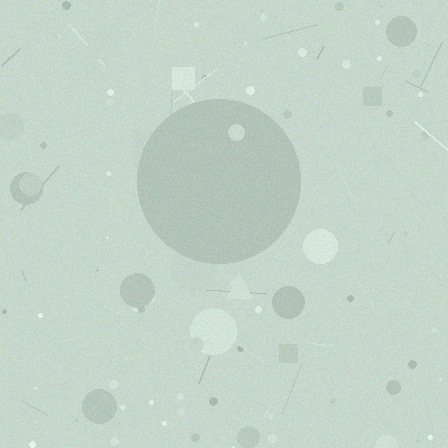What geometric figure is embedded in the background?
A circle is embedded in the background.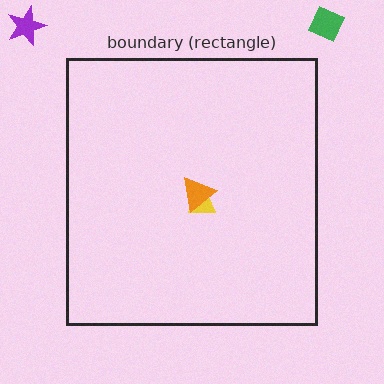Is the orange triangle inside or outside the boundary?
Inside.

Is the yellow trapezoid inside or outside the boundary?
Inside.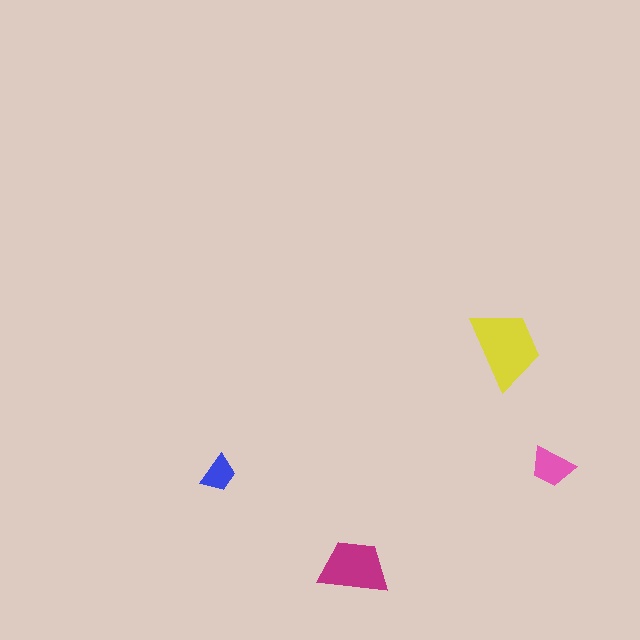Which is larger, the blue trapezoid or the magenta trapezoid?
The magenta one.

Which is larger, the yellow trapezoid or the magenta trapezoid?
The yellow one.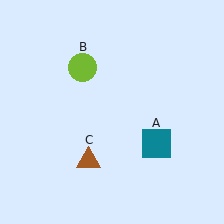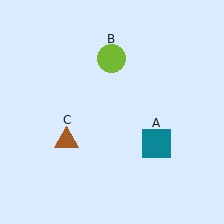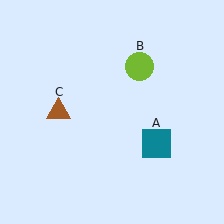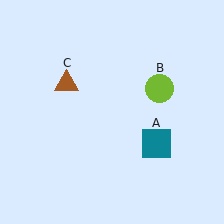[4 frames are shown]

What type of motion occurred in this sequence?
The lime circle (object B), brown triangle (object C) rotated clockwise around the center of the scene.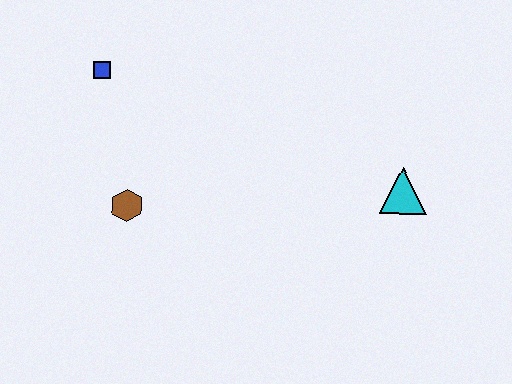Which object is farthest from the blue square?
The cyan triangle is farthest from the blue square.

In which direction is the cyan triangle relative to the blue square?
The cyan triangle is to the right of the blue square.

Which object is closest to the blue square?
The brown hexagon is closest to the blue square.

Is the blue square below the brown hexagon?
No